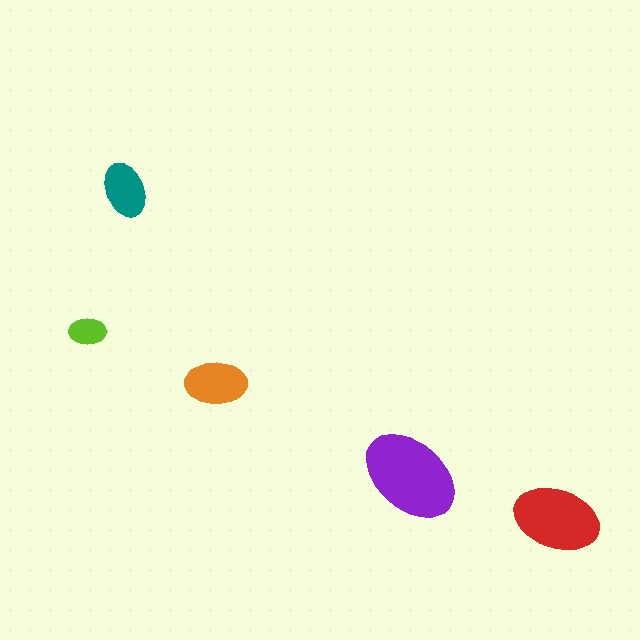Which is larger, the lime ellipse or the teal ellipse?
The teal one.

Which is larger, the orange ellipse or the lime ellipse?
The orange one.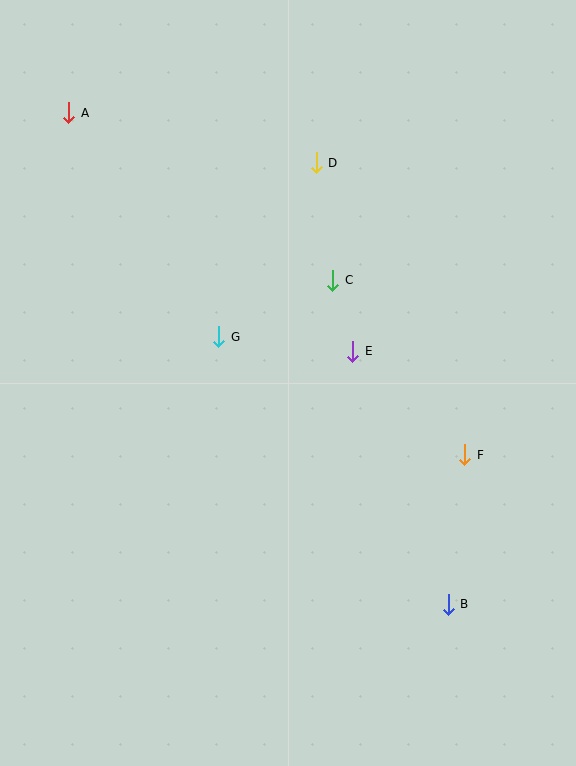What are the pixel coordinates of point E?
Point E is at (353, 351).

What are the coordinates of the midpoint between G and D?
The midpoint between G and D is at (268, 250).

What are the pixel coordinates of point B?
Point B is at (448, 604).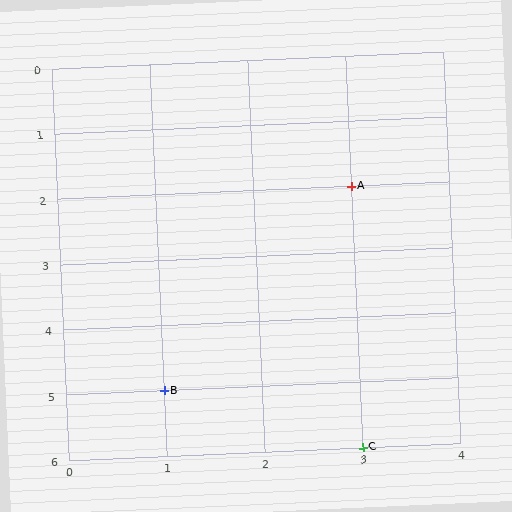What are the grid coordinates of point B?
Point B is at grid coordinates (1, 5).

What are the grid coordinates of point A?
Point A is at grid coordinates (3, 2).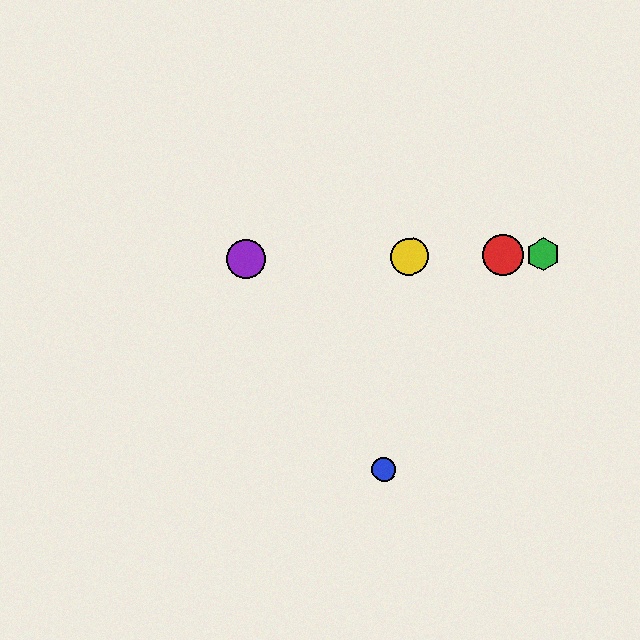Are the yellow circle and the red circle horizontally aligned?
Yes, both are at y≈257.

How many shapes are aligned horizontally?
4 shapes (the red circle, the green hexagon, the yellow circle, the purple circle) are aligned horizontally.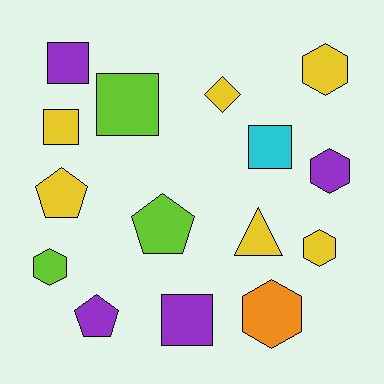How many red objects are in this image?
There are no red objects.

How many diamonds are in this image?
There is 1 diamond.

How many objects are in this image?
There are 15 objects.